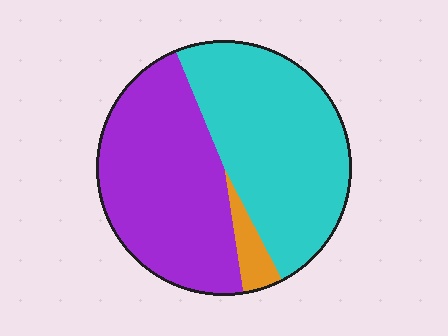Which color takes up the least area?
Orange, at roughly 5%.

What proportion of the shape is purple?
Purple covers around 45% of the shape.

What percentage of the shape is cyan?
Cyan covers roughly 50% of the shape.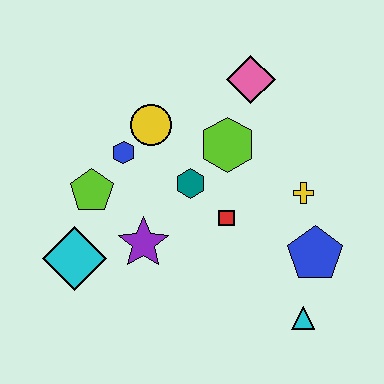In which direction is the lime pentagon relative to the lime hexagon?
The lime pentagon is to the left of the lime hexagon.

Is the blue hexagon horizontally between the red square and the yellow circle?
No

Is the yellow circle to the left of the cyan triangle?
Yes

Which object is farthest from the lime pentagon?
The cyan triangle is farthest from the lime pentagon.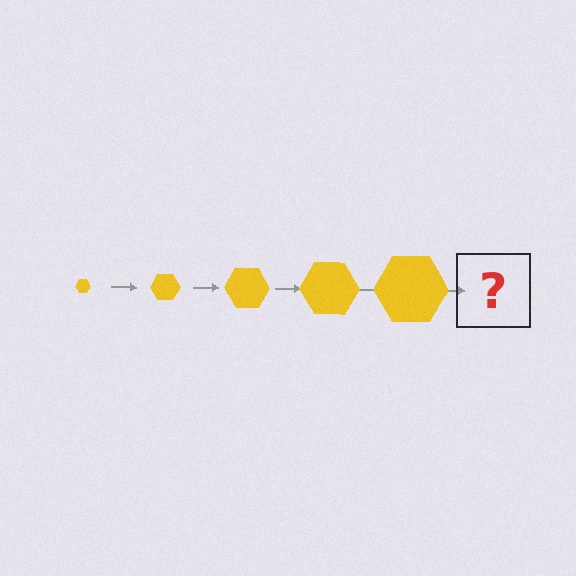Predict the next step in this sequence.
The next step is a yellow hexagon, larger than the previous one.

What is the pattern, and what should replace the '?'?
The pattern is that the hexagon gets progressively larger each step. The '?' should be a yellow hexagon, larger than the previous one.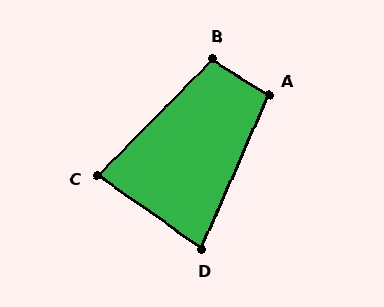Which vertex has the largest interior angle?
B, at approximately 102 degrees.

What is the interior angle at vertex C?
Approximately 81 degrees (acute).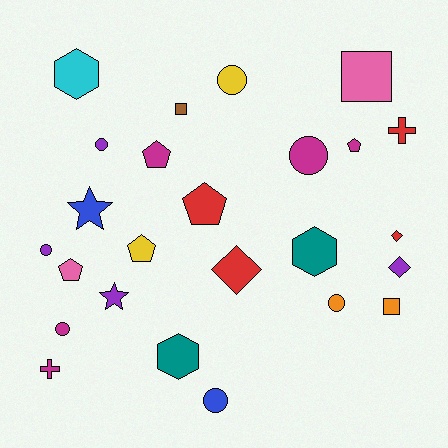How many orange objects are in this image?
There are 2 orange objects.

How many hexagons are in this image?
There are 3 hexagons.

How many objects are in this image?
There are 25 objects.